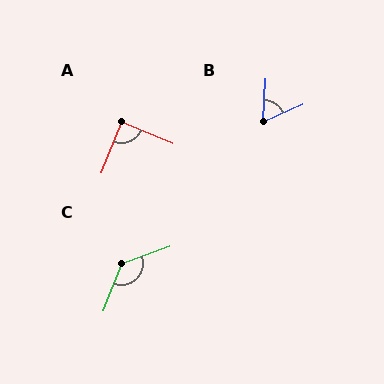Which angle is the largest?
C, at approximately 132 degrees.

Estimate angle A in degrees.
Approximately 90 degrees.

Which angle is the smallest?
B, at approximately 64 degrees.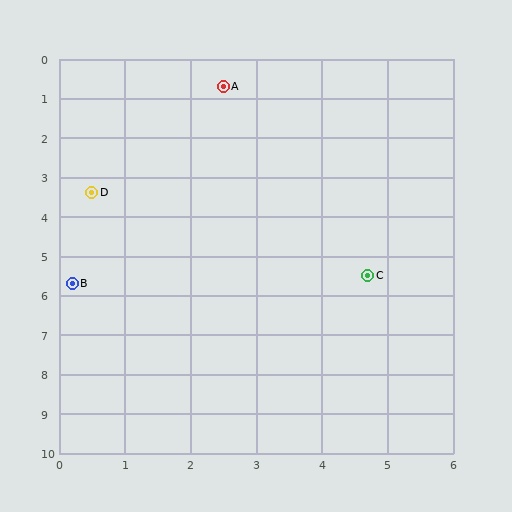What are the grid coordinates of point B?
Point B is at approximately (0.2, 5.7).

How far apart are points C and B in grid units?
Points C and B are about 4.5 grid units apart.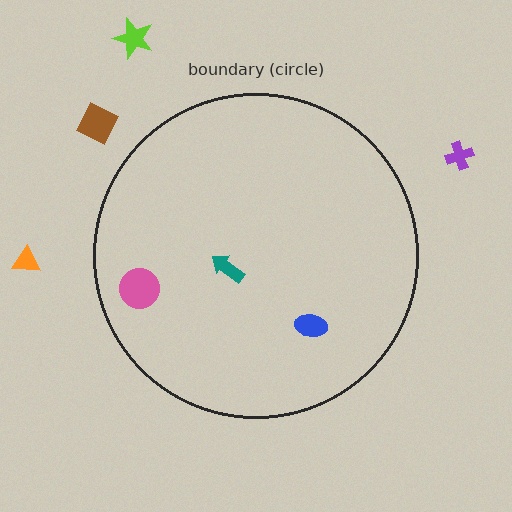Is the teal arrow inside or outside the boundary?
Inside.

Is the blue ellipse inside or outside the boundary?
Inside.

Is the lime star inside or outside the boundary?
Outside.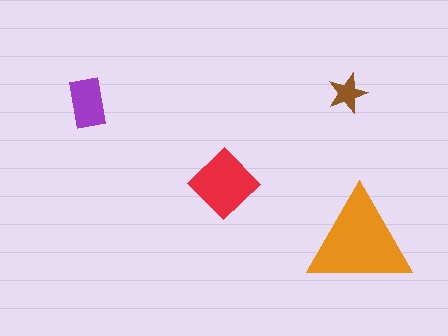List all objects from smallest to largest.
The brown star, the purple rectangle, the red diamond, the orange triangle.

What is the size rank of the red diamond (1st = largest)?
2nd.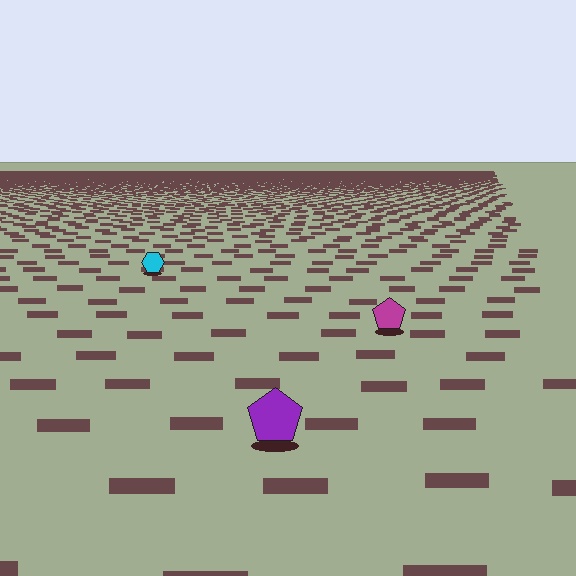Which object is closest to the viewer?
The purple pentagon is closest. The texture marks near it are larger and more spread out.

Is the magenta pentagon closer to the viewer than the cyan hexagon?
Yes. The magenta pentagon is closer — you can tell from the texture gradient: the ground texture is coarser near it.